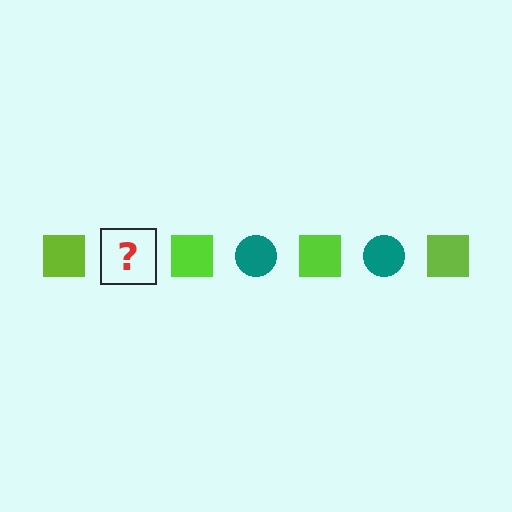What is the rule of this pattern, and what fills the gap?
The rule is that the pattern alternates between lime square and teal circle. The gap should be filled with a teal circle.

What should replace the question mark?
The question mark should be replaced with a teal circle.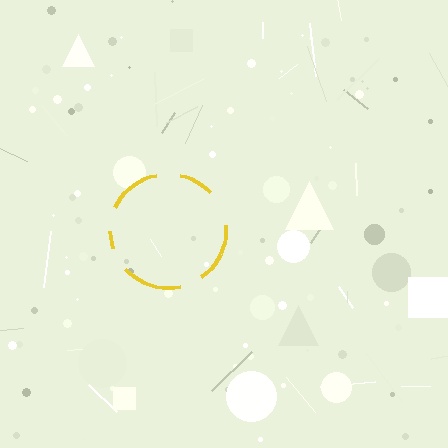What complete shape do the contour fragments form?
The contour fragments form a circle.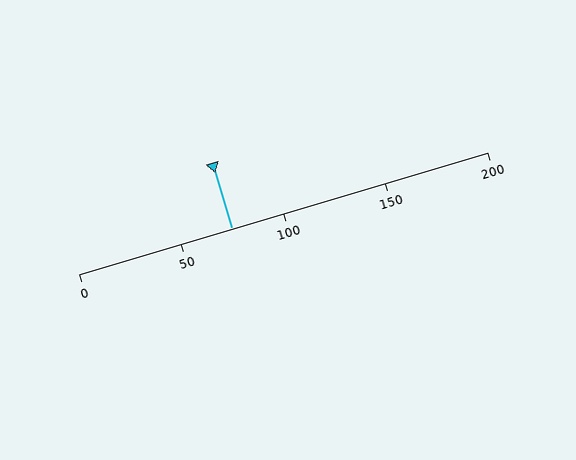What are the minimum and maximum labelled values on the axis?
The axis runs from 0 to 200.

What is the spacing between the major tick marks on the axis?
The major ticks are spaced 50 apart.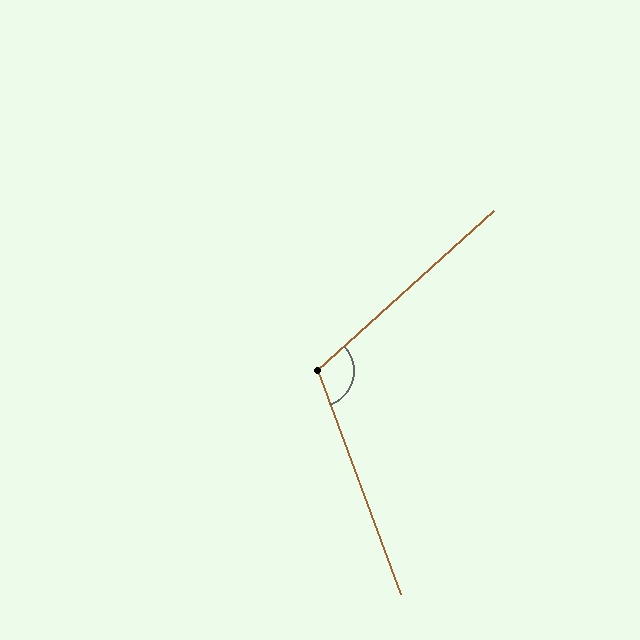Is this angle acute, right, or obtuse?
It is obtuse.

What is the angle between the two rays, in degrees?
Approximately 112 degrees.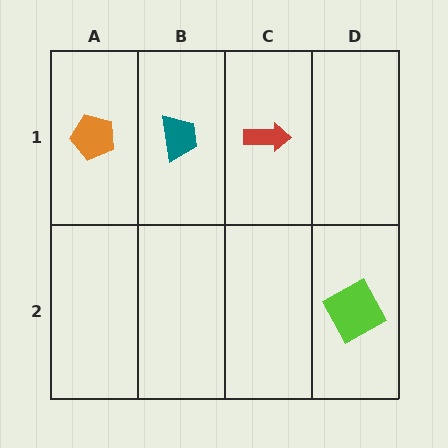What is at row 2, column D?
A lime square.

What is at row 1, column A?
An orange pentagon.